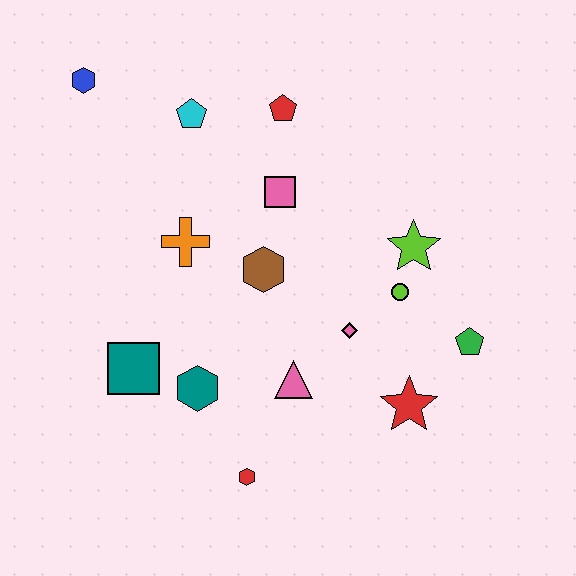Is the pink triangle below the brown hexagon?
Yes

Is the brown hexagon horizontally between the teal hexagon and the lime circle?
Yes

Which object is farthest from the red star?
The blue hexagon is farthest from the red star.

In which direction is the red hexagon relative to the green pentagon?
The red hexagon is to the left of the green pentagon.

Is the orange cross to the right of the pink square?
No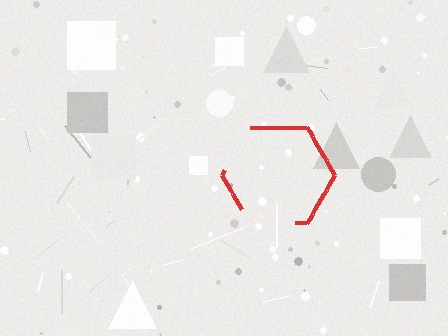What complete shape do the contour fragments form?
The contour fragments form a hexagon.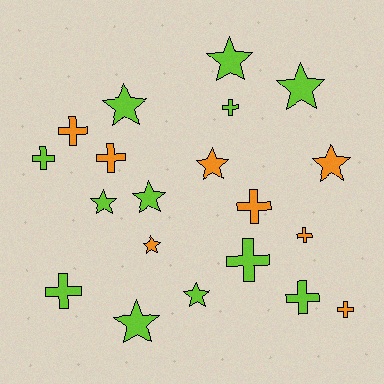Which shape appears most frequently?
Star, with 10 objects.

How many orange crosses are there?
There are 5 orange crosses.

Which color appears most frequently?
Lime, with 12 objects.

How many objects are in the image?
There are 20 objects.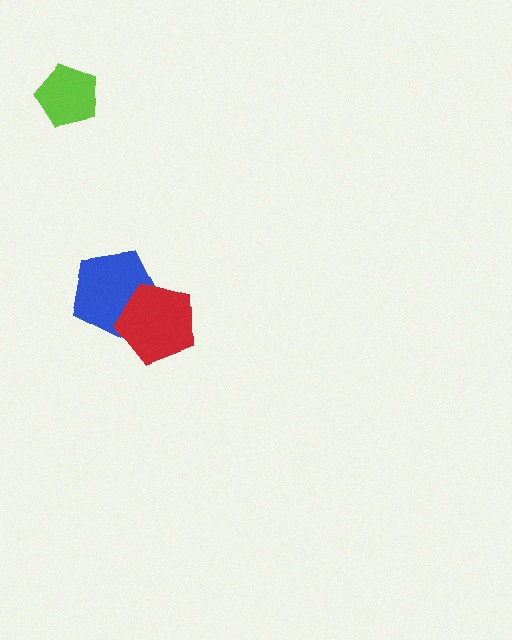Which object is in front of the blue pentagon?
The red pentagon is in front of the blue pentagon.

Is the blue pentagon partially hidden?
Yes, it is partially covered by another shape.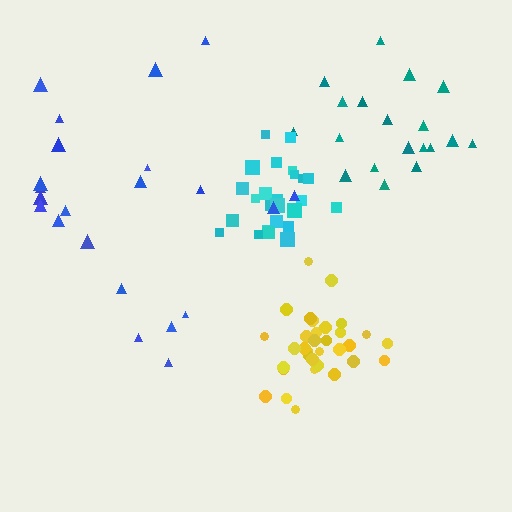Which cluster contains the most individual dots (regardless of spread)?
Yellow (35).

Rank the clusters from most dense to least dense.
yellow, cyan, teal, blue.